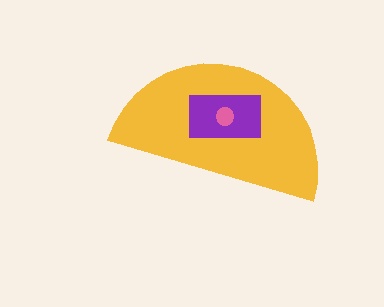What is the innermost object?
The pink circle.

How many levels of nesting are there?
3.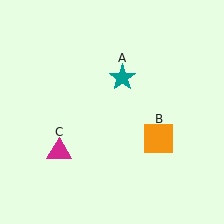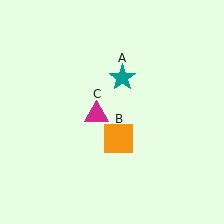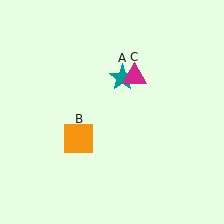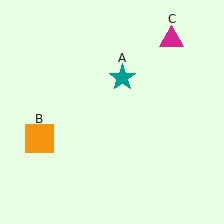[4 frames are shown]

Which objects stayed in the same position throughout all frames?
Teal star (object A) remained stationary.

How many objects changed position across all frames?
2 objects changed position: orange square (object B), magenta triangle (object C).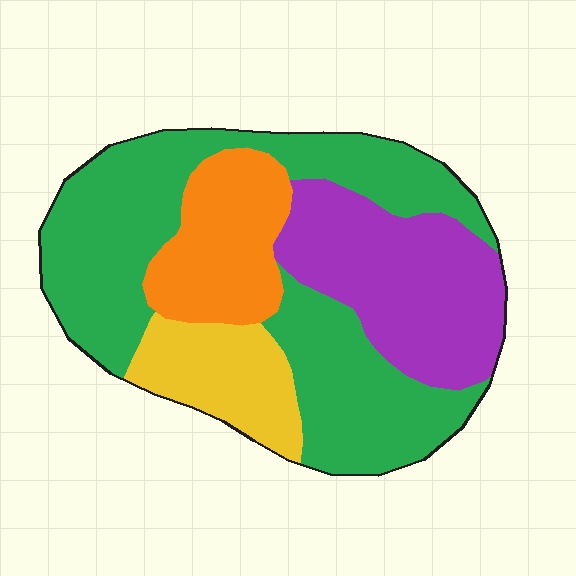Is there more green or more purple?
Green.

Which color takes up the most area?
Green, at roughly 50%.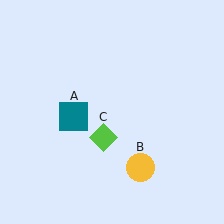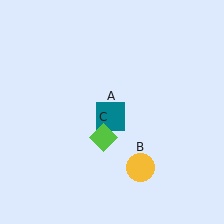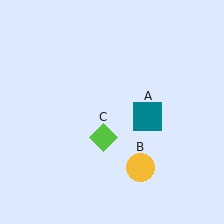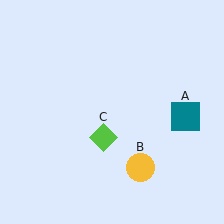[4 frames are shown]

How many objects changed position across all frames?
1 object changed position: teal square (object A).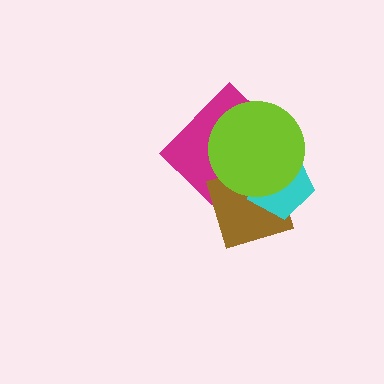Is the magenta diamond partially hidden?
Yes, it is partially covered by another shape.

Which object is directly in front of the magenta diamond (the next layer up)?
The brown diamond is directly in front of the magenta diamond.